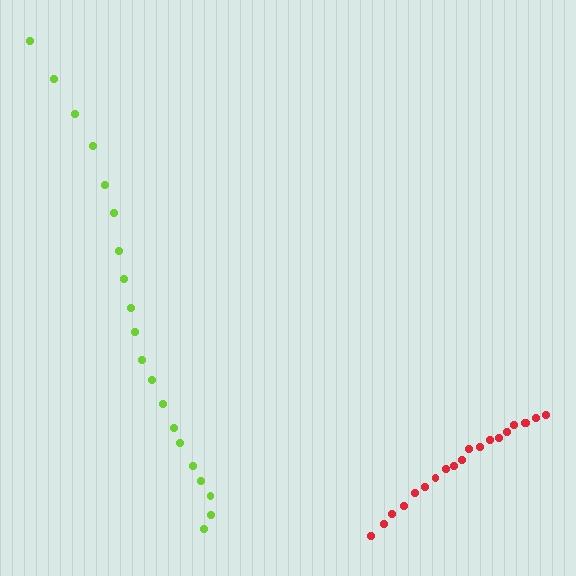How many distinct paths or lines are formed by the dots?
There are 2 distinct paths.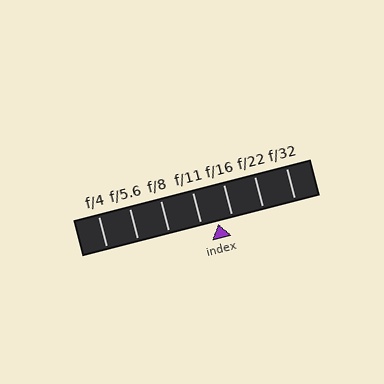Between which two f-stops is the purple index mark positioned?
The index mark is between f/11 and f/16.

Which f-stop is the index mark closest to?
The index mark is closest to f/16.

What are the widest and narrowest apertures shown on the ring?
The widest aperture shown is f/4 and the narrowest is f/32.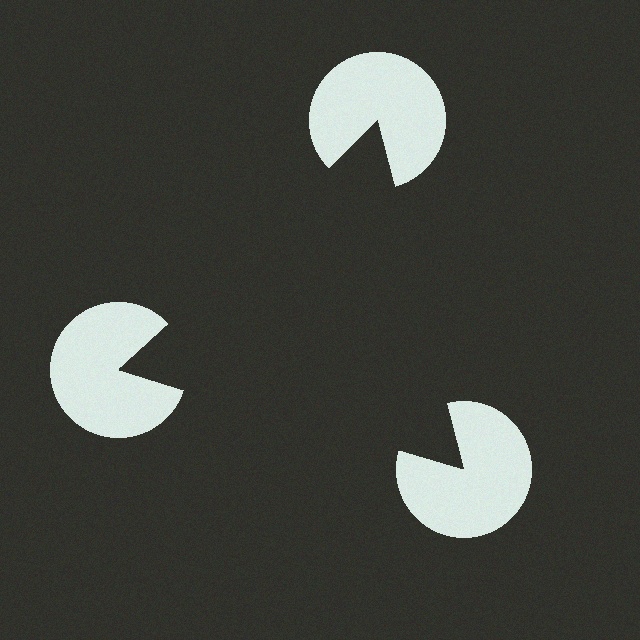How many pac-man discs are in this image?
There are 3 — one at each vertex of the illusory triangle.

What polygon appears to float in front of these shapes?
An illusory triangle — its edges are inferred from the aligned wedge cuts in the pac-man discs, not physically drawn.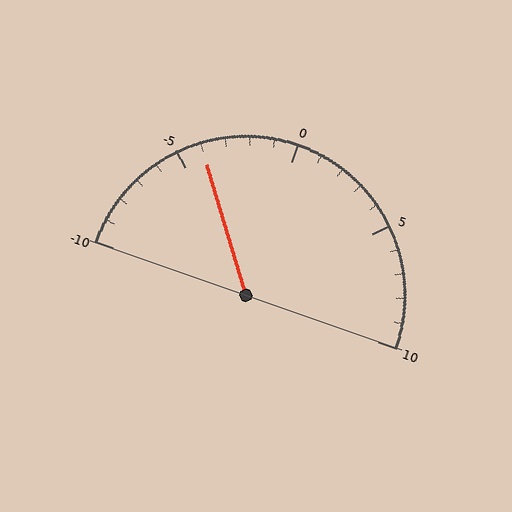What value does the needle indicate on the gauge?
The needle indicates approximately -4.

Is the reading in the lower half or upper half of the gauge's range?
The reading is in the lower half of the range (-10 to 10).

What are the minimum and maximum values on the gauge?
The gauge ranges from -10 to 10.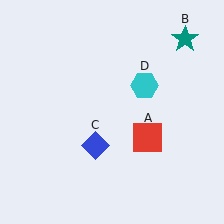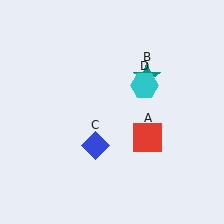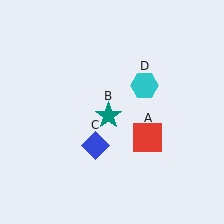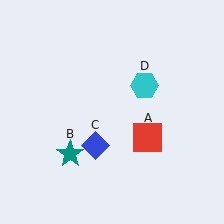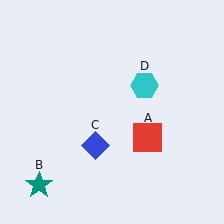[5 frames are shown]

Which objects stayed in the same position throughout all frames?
Red square (object A) and blue diamond (object C) and cyan hexagon (object D) remained stationary.